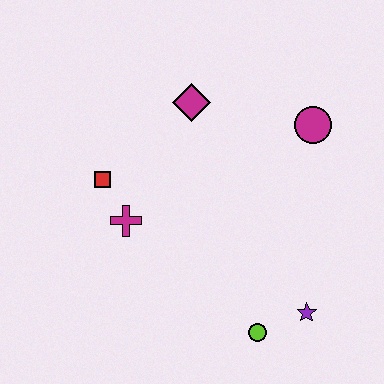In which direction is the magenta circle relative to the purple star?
The magenta circle is above the purple star.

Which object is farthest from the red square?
The purple star is farthest from the red square.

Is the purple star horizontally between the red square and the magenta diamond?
No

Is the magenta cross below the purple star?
No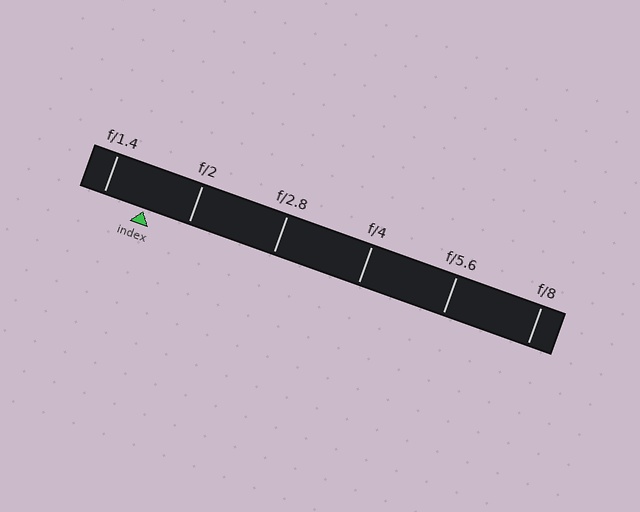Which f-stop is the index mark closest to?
The index mark is closest to f/1.4.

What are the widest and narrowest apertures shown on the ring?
The widest aperture shown is f/1.4 and the narrowest is f/8.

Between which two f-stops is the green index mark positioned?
The index mark is between f/1.4 and f/2.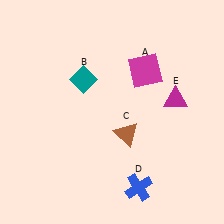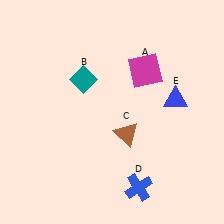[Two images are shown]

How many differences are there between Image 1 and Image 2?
There is 1 difference between the two images.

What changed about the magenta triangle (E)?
In Image 1, E is magenta. In Image 2, it changed to blue.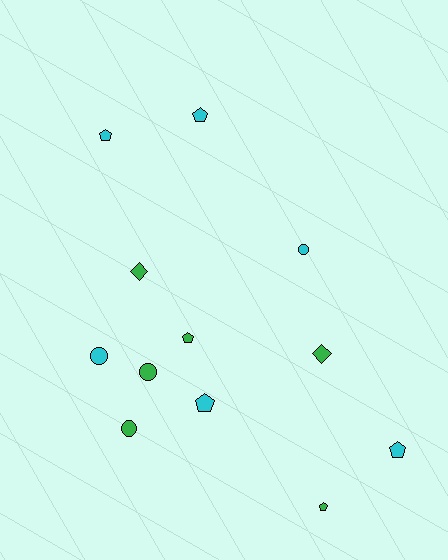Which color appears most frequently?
Green, with 6 objects.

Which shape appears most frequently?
Pentagon, with 6 objects.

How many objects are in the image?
There are 12 objects.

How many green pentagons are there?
There are 2 green pentagons.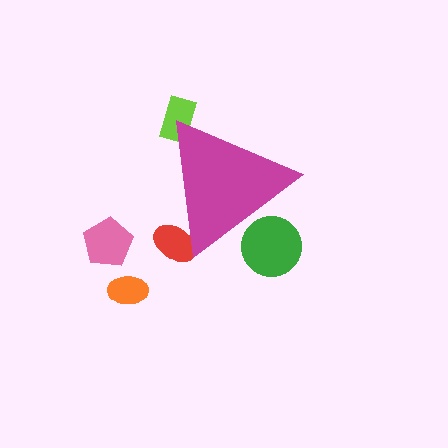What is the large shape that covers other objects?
A magenta triangle.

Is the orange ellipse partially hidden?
No, the orange ellipse is fully visible.